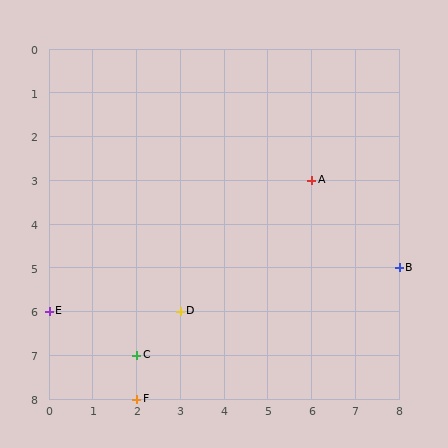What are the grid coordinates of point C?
Point C is at grid coordinates (2, 7).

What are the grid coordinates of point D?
Point D is at grid coordinates (3, 6).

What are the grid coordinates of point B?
Point B is at grid coordinates (8, 5).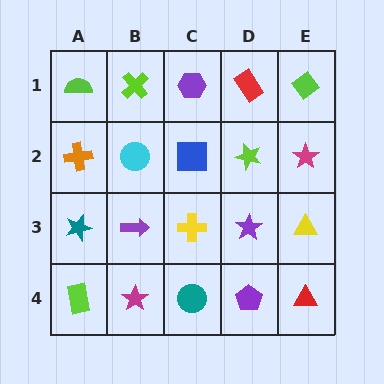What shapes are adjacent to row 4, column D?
A purple star (row 3, column D), a teal circle (row 4, column C), a red triangle (row 4, column E).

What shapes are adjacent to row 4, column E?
A yellow triangle (row 3, column E), a purple pentagon (row 4, column D).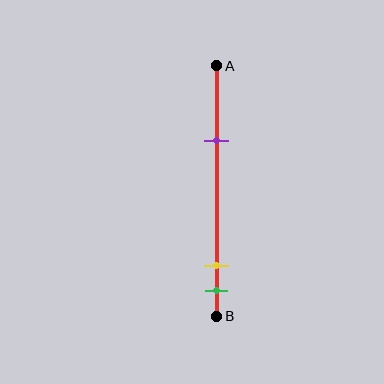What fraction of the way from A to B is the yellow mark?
The yellow mark is approximately 80% (0.8) of the way from A to B.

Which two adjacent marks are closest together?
The yellow and green marks are the closest adjacent pair.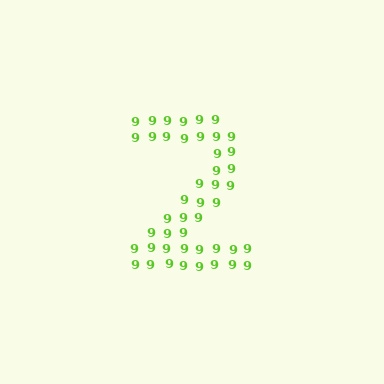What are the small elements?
The small elements are digit 9's.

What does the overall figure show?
The overall figure shows the digit 2.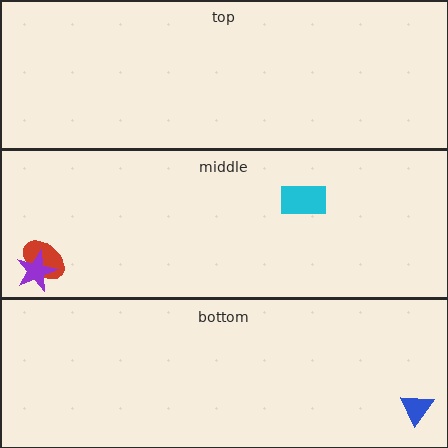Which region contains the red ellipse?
The middle region.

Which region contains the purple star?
The middle region.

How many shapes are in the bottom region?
1.